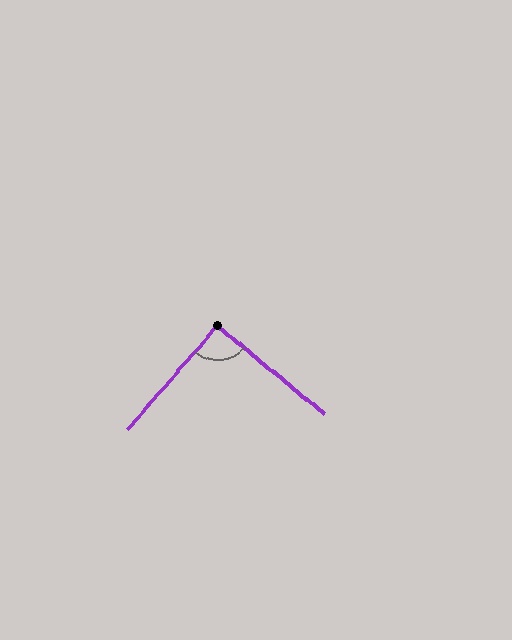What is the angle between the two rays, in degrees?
Approximately 91 degrees.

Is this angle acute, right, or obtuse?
It is approximately a right angle.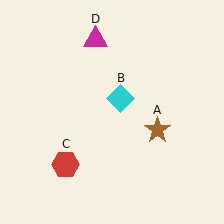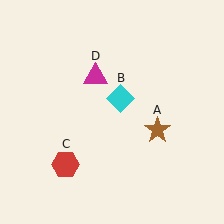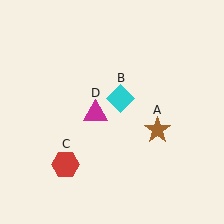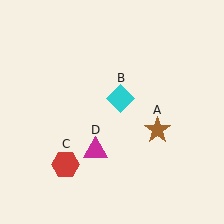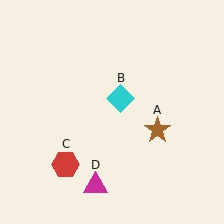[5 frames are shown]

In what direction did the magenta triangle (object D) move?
The magenta triangle (object D) moved down.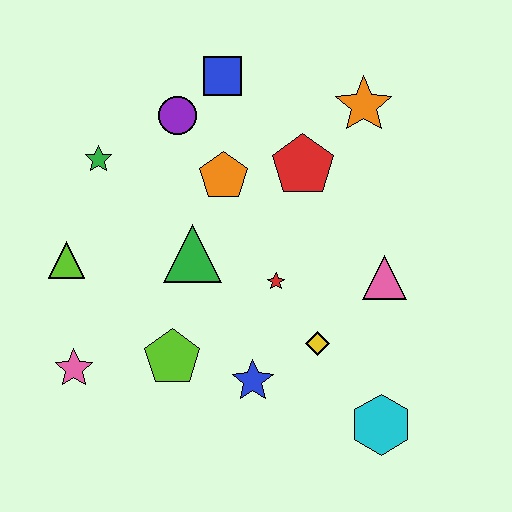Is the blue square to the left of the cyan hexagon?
Yes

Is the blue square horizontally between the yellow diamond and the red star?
No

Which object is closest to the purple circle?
The blue square is closest to the purple circle.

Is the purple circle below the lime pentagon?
No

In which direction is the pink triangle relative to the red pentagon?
The pink triangle is below the red pentagon.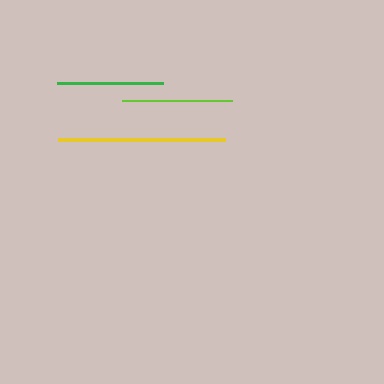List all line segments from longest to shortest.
From longest to shortest: yellow, lime, green.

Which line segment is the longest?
The yellow line is the longest at approximately 167 pixels.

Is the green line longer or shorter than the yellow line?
The yellow line is longer than the green line.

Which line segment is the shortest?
The green line is the shortest at approximately 106 pixels.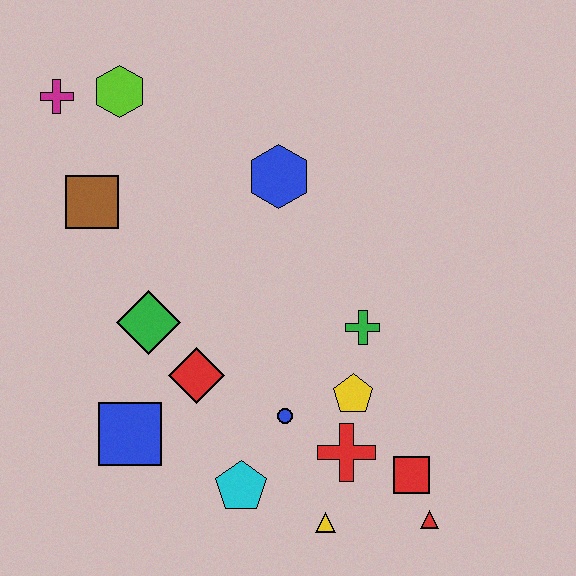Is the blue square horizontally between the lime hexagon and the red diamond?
Yes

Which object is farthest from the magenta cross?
The red triangle is farthest from the magenta cross.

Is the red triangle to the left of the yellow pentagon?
No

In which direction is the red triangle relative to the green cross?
The red triangle is below the green cross.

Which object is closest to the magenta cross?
The lime hexagon is closest to the magenta cross.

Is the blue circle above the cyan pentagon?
Yes